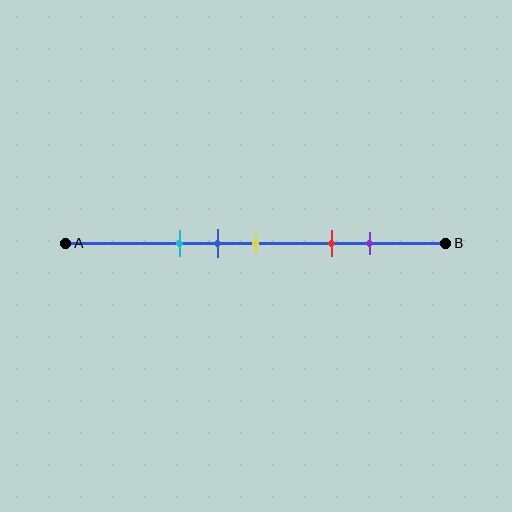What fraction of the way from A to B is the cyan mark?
The cyan mark is approximately 30% (0.3) of the way from A to B.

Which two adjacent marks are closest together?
The blue and yellow marks are the closest adjacent pair.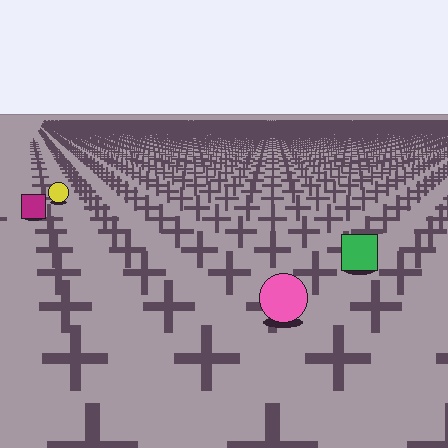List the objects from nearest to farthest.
From nearest to farthest: the pink circle, the green square, the magenta square, the yellow circle.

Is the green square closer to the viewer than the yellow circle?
Yes. The green square is closer — you can tell from the texture gradient: the ground texture is coarser near it.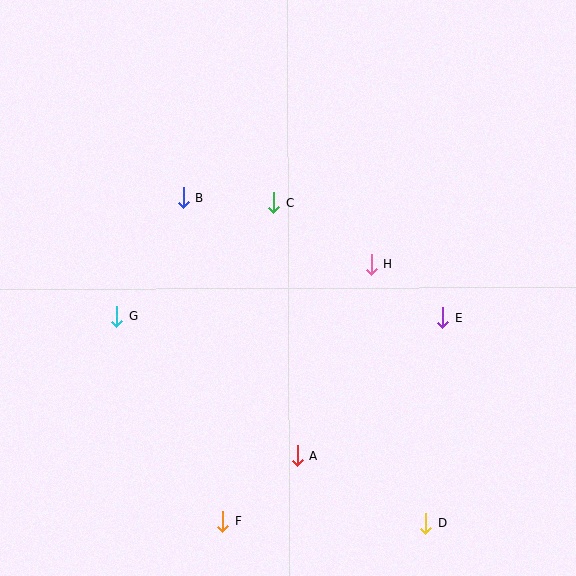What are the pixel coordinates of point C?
Point C is at (273, 203).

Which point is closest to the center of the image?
Point H at (371, 264) is closest to the center.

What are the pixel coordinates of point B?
Point B is at (183, 198).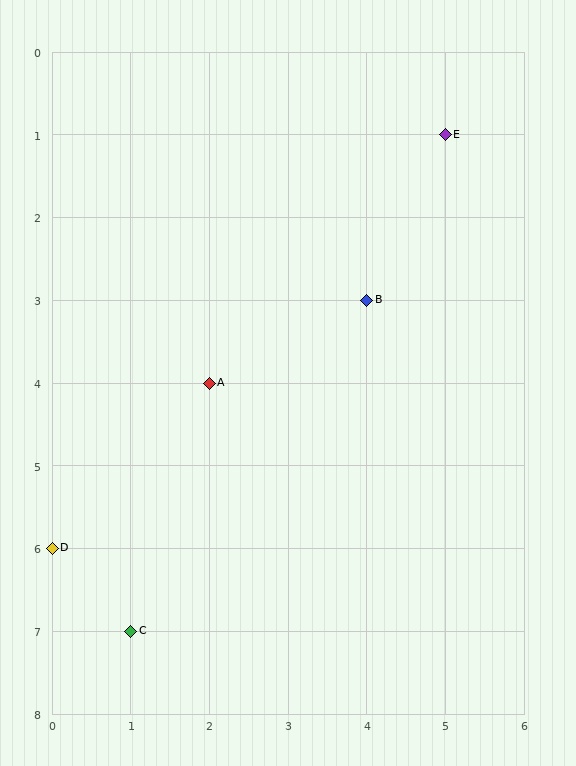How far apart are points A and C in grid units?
Points A and C are 1 column and 3 rows apart (about 3.2 grid units diagonally).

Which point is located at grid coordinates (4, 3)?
Point B is at (4, 3).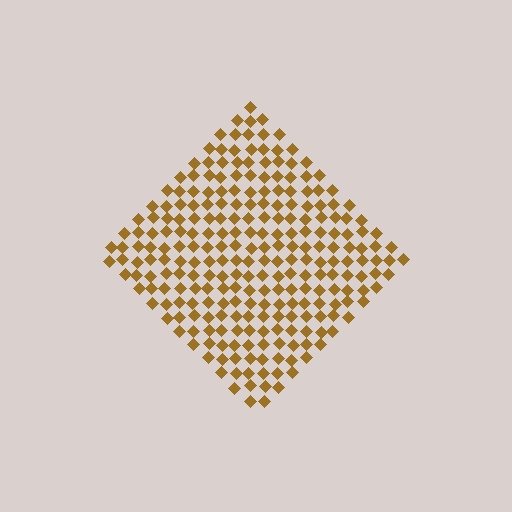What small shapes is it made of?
It is made of small diamonds.